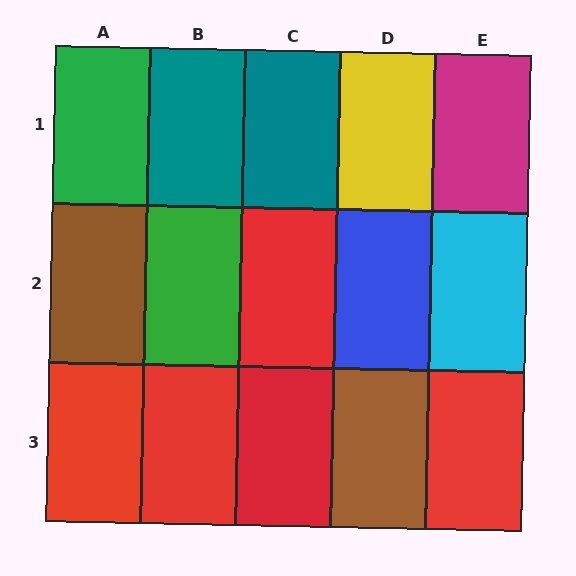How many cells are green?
2 cells are green.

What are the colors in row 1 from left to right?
Green, teal, teal, yellow, magenta.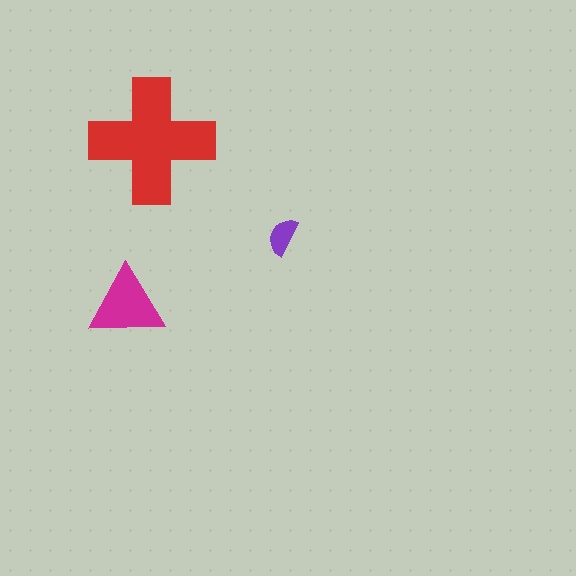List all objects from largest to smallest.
The red cross, the magenta triangle, the purple semicircle.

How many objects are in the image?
There are 3 objects in the image.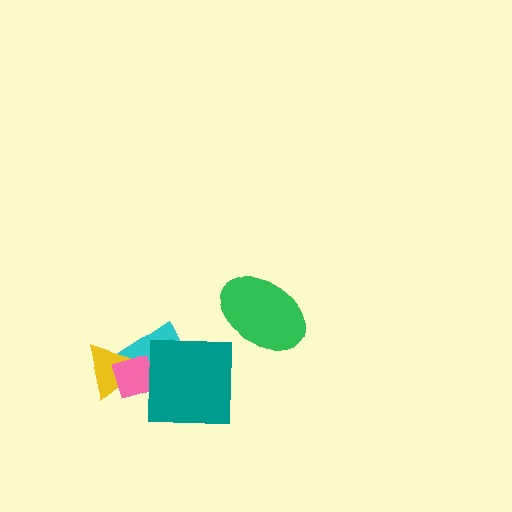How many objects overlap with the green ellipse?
0 objects overlap with the green ellipse.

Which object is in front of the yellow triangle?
The pink diamond is in front of the yellow triangle.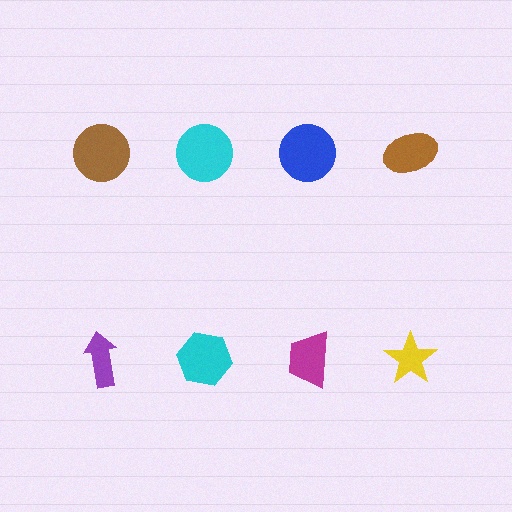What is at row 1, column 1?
A brown circle.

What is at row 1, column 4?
A brown ellipse.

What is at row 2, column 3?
A magenta trapezoid.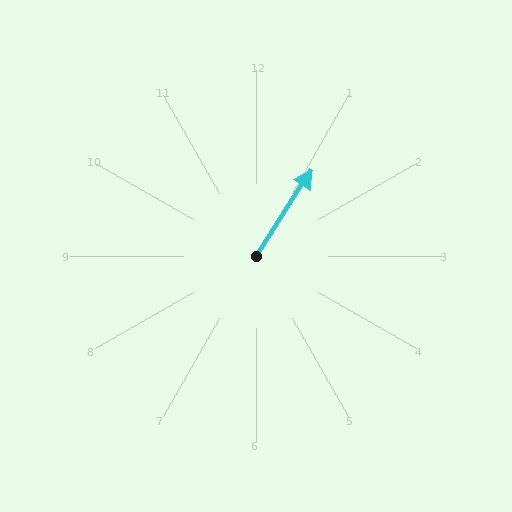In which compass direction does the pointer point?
Northeast.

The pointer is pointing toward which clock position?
Roughly 1 o'clock.